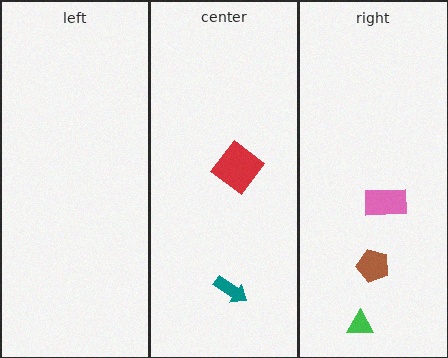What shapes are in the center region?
The teal arrow, the red diamond.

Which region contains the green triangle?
The right region.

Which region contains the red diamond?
The center region.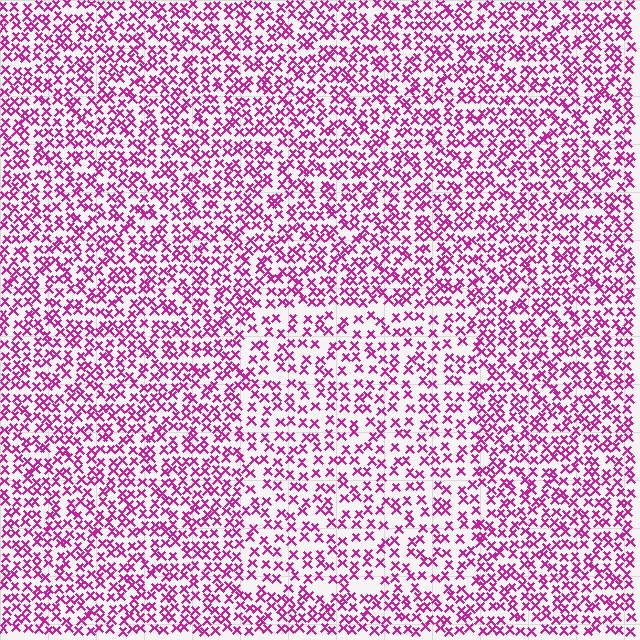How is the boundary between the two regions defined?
The boundary is defined by a change in element density (approximately 1.5x ratio). All elements are the same color, size, and shape.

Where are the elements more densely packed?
The elements are more densely packed outside the rectangle boundary.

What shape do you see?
I see a rectangle.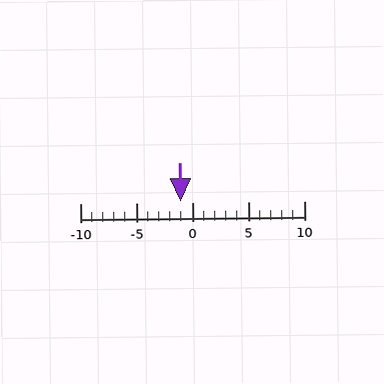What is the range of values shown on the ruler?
The ruler shows values from -10 to 10.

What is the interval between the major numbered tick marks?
The major tick marks are spaced 5 units apart.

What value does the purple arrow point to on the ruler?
The purple arrow points to approximately -1.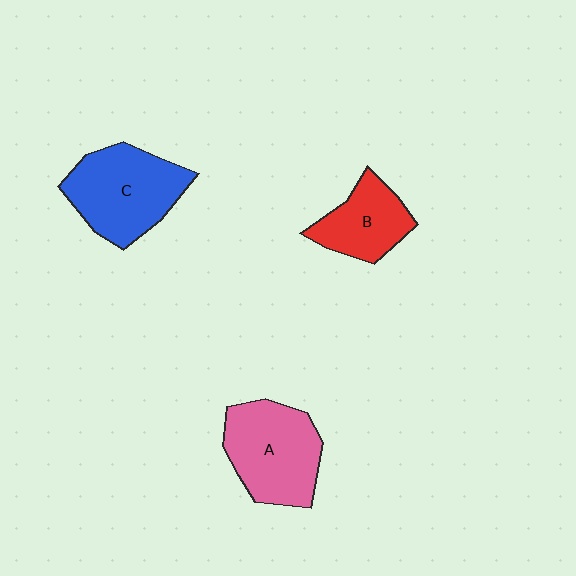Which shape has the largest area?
Shape C (blue).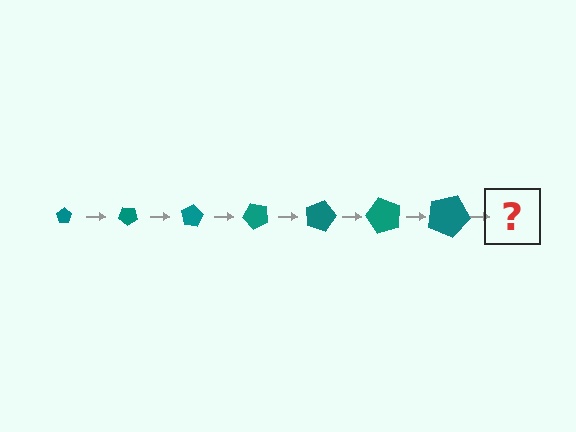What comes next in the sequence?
The next element should be a pentagon, larger than the previous one and rotated 280 degrees from the start.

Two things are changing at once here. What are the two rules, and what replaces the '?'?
The two rules are that the pentagon grows larger each step and it rotates 40 degrees each step. The '?' should be a pentagon, larger than the previous one and rotated 280 degrees from the start.